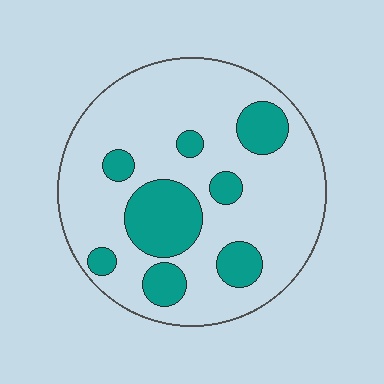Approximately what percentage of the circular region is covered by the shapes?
Approximately 25%.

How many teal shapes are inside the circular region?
8.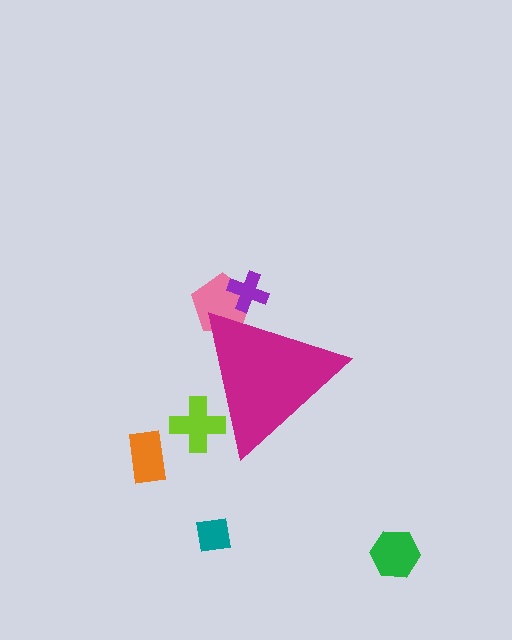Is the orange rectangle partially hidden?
No, the orange rectangle is fully visible.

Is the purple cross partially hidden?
Yes, the purple cross is partially hidden behind the magenta triangle.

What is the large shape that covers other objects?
A magenta triangle.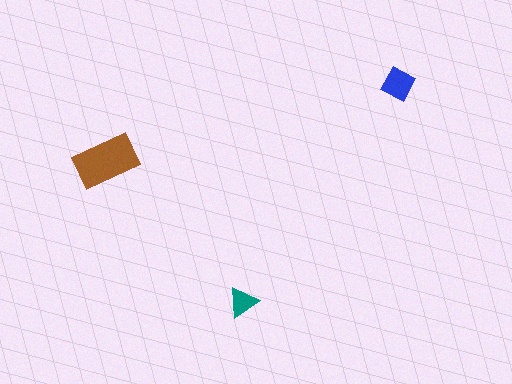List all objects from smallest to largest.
The teal triangle, the blue square, the brown rectangle.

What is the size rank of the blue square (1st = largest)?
2nd.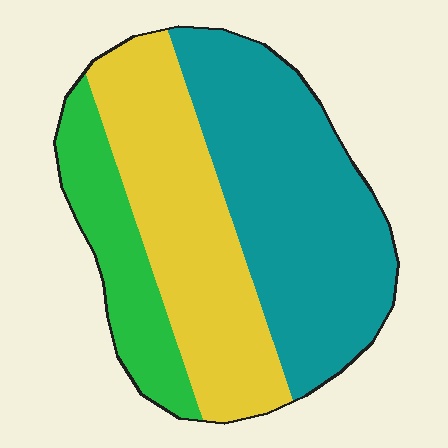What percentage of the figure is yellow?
Yellow covers roughly 35% of the figure.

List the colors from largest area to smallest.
From largest to smallest: teal, yellow, green.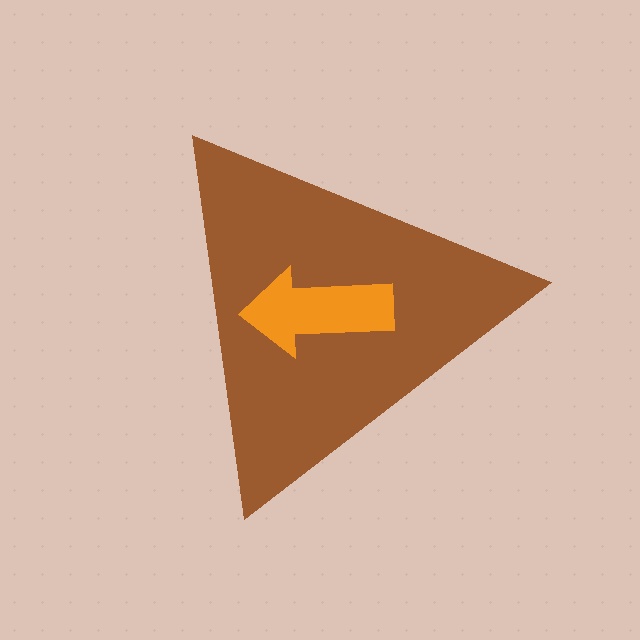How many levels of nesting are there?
2.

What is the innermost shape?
The orange arrow.